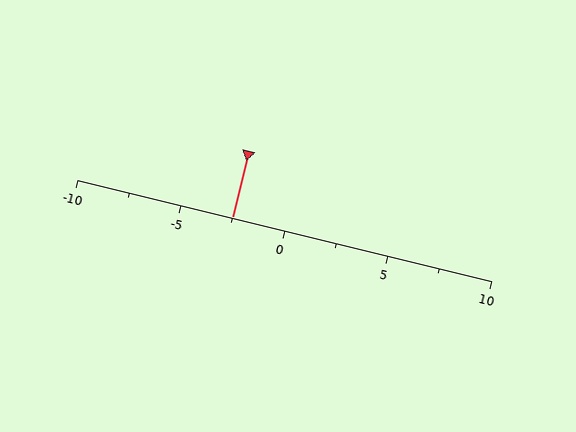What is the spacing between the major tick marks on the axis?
The major ticks are spaced 5 apart.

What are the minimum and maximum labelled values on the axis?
The axis runs from -10 to 10.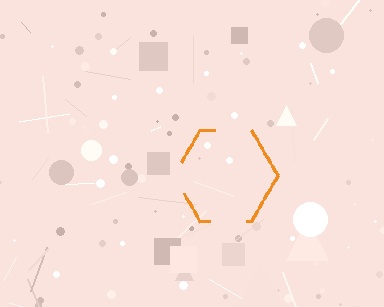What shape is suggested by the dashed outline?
The dashed outline suggests a hexagon.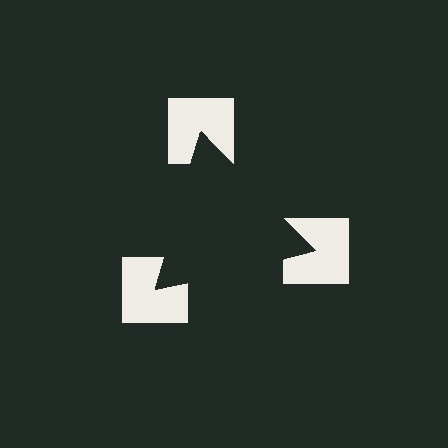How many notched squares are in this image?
There are 3 — one at each vertex of the illusory triangle.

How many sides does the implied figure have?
3 sides.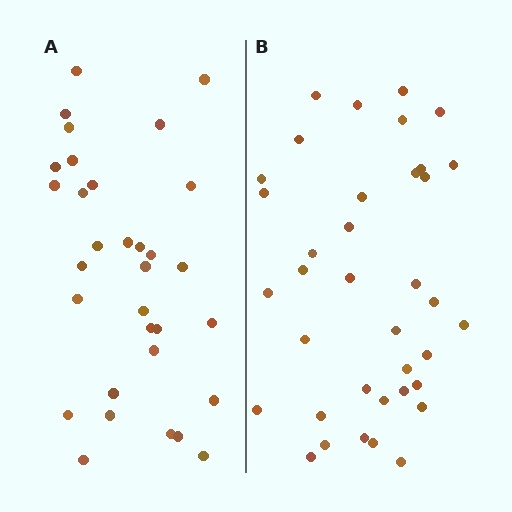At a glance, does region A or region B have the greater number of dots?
Region B (the right region) has more dots.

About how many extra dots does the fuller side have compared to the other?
Region B has about 5 more dots than region A.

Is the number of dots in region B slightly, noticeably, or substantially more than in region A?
Region B has only slightly more — the two regions are fairly close. The ratio is roughly 1.2 to 1.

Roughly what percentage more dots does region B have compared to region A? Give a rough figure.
About 15% more.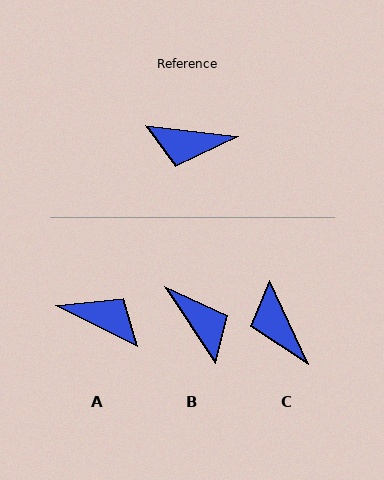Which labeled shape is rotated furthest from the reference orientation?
A, about 160 degrees away.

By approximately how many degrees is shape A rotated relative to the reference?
Approximately 160 degrees counter-clockwise.